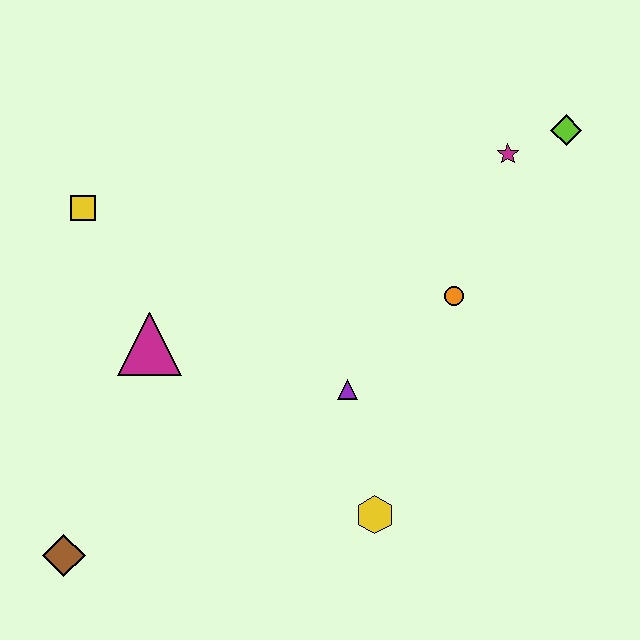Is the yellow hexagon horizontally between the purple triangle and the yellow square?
No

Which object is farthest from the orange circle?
The brown diamond is farthest from the orange circle.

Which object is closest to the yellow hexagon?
The purple triangle is closest to the yellow hexagon.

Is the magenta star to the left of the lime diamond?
Yes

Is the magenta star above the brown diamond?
Yes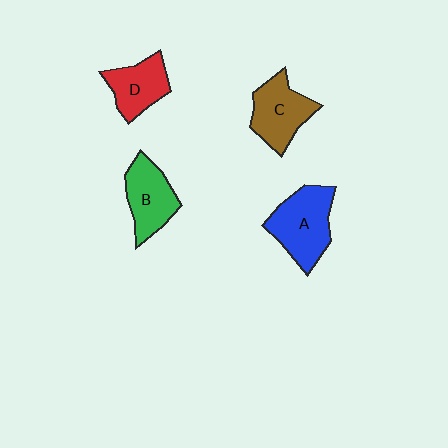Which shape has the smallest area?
Shape D (red).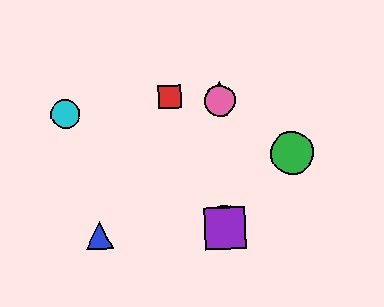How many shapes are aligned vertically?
4 shapes (the yellow circle, the purple square, the orange triangle, the pink circle) are aligned vertically.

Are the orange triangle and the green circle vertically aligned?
No, the orange triangle is at x≈220 and the green circle is at x≈292.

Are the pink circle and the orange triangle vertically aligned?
Yes, both are at x≈220.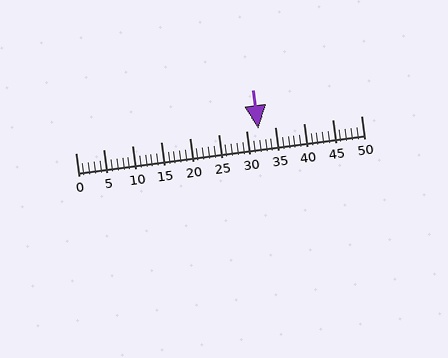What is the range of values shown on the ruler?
The ruler shows values from 0 to 50.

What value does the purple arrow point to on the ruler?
The purple arrow points to approximately 32.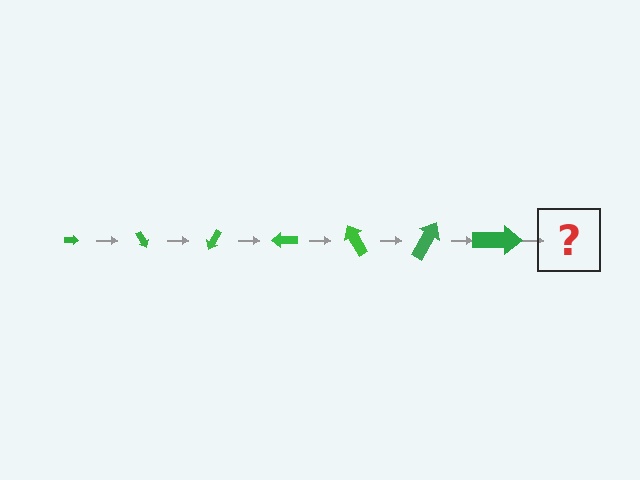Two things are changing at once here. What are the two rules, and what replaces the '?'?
The two rules are that the arrow grows larger each step and it rotates 60 degrees each step. The '?' should be an arrow, larger than the previous one and rotated 420 degrees from the start.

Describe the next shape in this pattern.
It should be an arrow, larger than the previous one and rotated 420 degrees from the start.